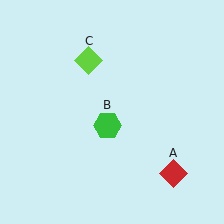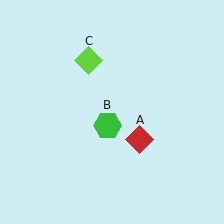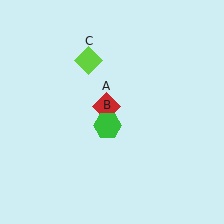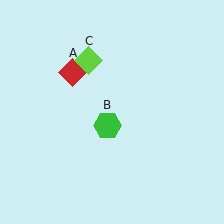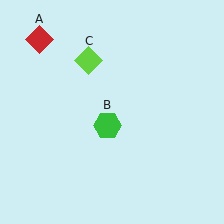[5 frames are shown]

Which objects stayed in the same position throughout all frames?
Green hexagon (object B) and lime diamond (object C) remained stationary.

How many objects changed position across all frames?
1 object changed position: red diamond (object A).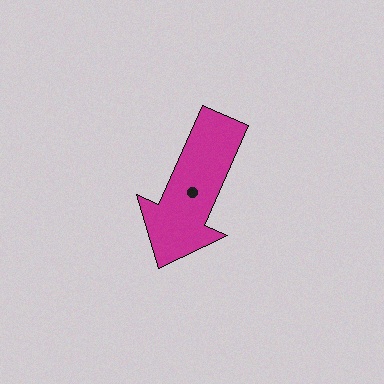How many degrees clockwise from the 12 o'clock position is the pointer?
Approximately 204 degrees.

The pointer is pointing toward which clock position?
Roughly 7 o'clock.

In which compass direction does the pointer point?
Southwest.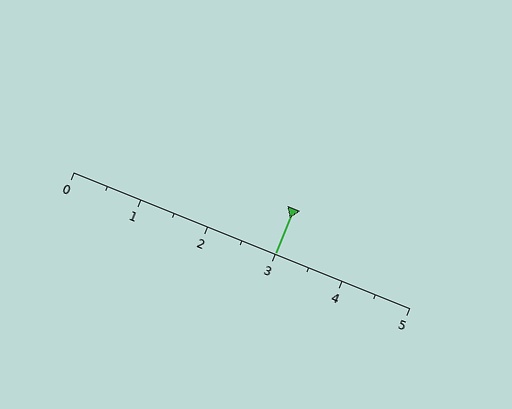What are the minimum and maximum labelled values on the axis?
The axis runs from 0 to 5.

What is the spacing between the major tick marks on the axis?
The major ticks are spaced 1 apart.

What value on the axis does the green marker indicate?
The marker indicates approximately 3.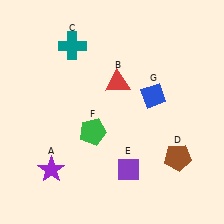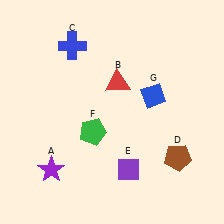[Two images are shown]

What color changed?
The cross (C) changed from teal in Image 1 to blue in Image 2.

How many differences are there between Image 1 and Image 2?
There is 1 difference between the two images.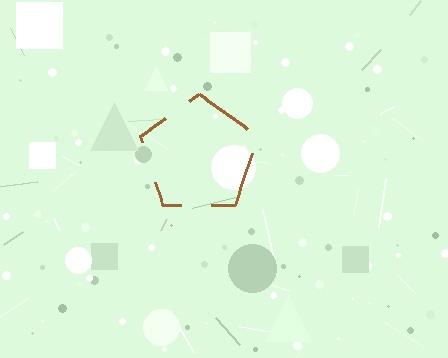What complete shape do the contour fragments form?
The contour fragments form a pentagon.